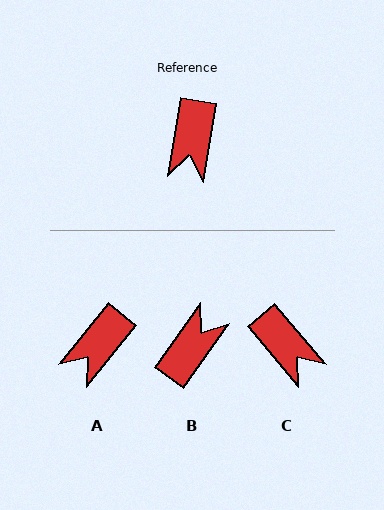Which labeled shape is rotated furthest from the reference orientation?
B, about 154 degrees away.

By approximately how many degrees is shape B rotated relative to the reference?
Approximately 154 degrees counter-clockwise.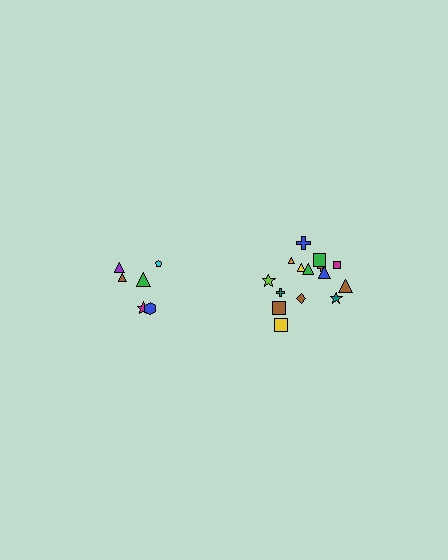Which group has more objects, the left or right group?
The right group.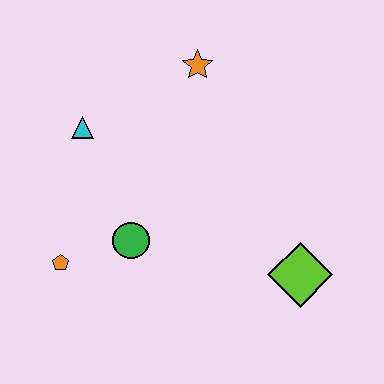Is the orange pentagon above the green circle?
No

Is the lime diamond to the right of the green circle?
Yes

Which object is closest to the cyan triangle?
The green circle is closest to the cyan triangle.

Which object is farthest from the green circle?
The orange star is farthest from the green circle.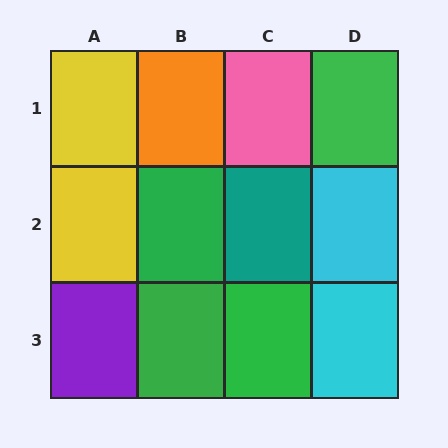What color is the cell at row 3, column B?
Green.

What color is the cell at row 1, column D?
Green.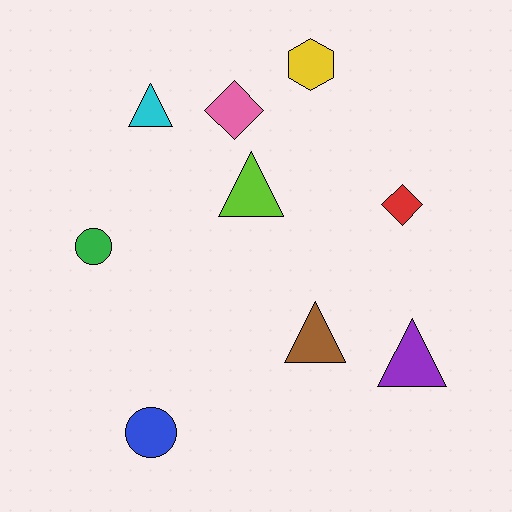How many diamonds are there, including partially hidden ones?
There are 2 diamonds.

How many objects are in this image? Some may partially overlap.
There are 9 objects.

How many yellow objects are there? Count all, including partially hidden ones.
There is 1 yellow object.